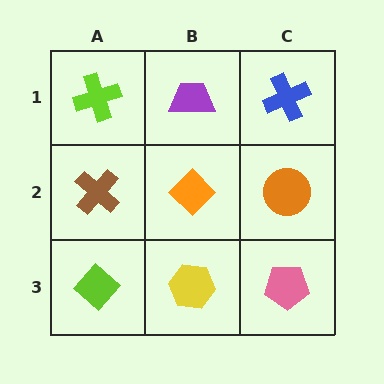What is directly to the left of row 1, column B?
A lime cross.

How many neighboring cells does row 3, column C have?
2.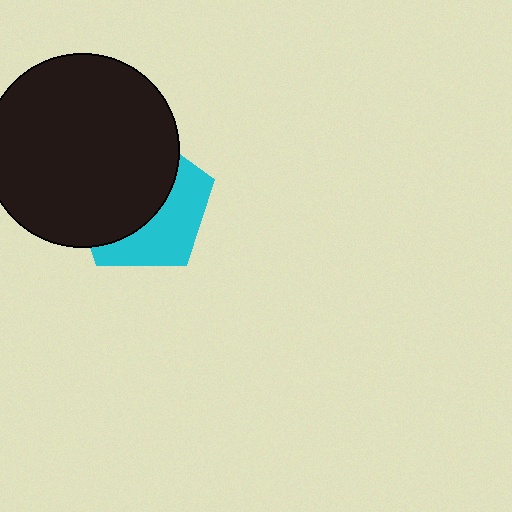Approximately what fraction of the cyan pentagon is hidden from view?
Roughly 59% of the cyan pentagon is hidden behind the black circle.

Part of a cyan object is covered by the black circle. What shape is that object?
It is a pentagon.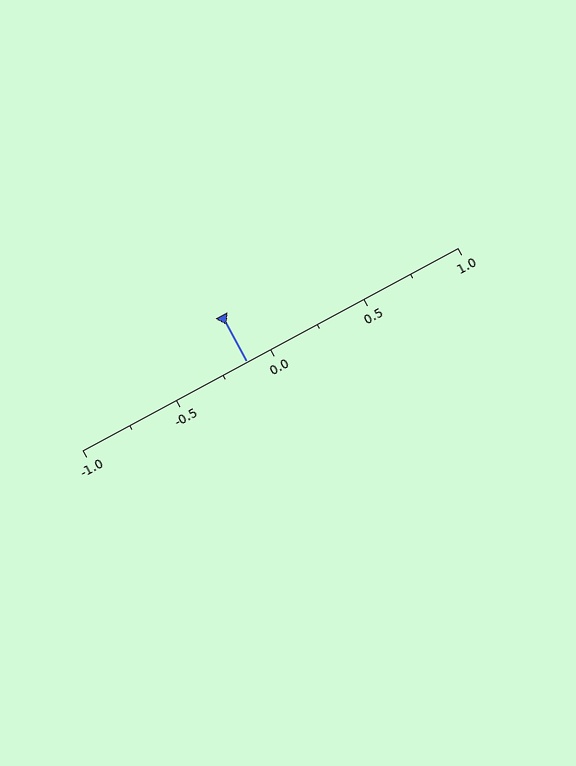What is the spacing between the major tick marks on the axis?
The major ticks are spaced 0.5 apart.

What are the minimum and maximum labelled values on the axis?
The axis runs from -1.0 to 1.0.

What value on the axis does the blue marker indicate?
The marker indicates approximately -0.12.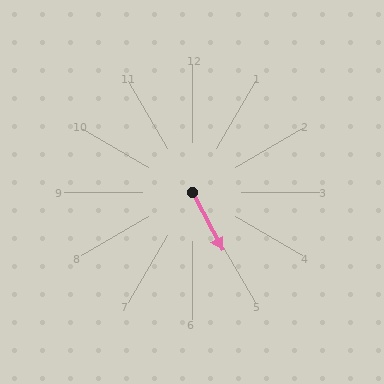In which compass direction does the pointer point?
Southeast.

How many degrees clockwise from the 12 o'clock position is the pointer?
Approximately 152 degrees.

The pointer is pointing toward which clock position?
Roughly 5 o'clock.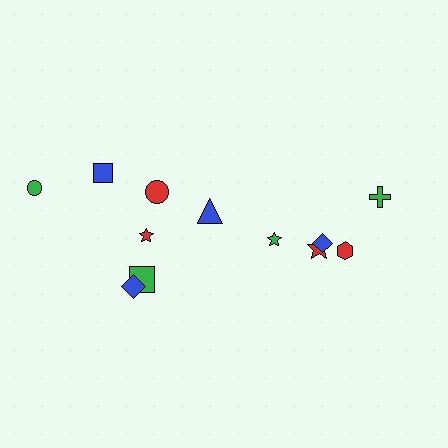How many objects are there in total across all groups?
There are 12 objects.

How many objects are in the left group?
There are 7 objects.